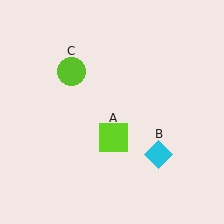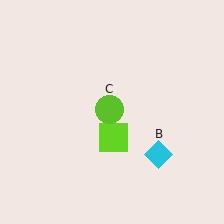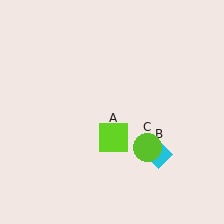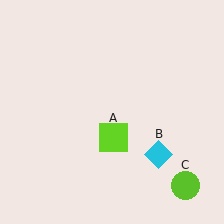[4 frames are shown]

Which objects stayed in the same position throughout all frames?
Lime square (object A) and cyan diamond (object B) remained stationary.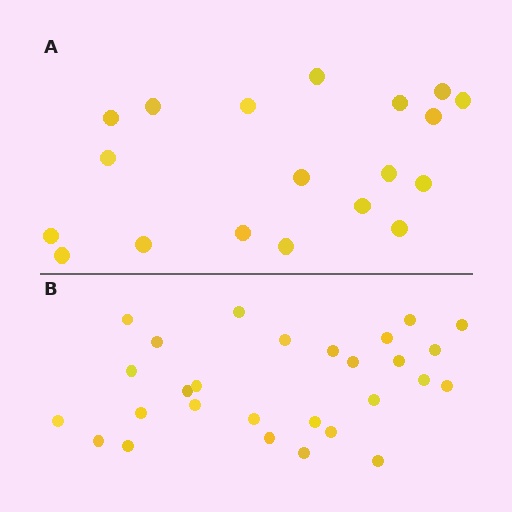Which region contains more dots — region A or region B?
Region B (the bottom region) has more dots.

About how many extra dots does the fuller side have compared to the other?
Region B has roughly 8 or so more dots than region A.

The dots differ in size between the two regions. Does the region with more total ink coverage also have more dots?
No. Region A has more total ink coverage because its dots are larger, but region B actually contains more individual dots. Total area can be misleading — the number of items is what matters here.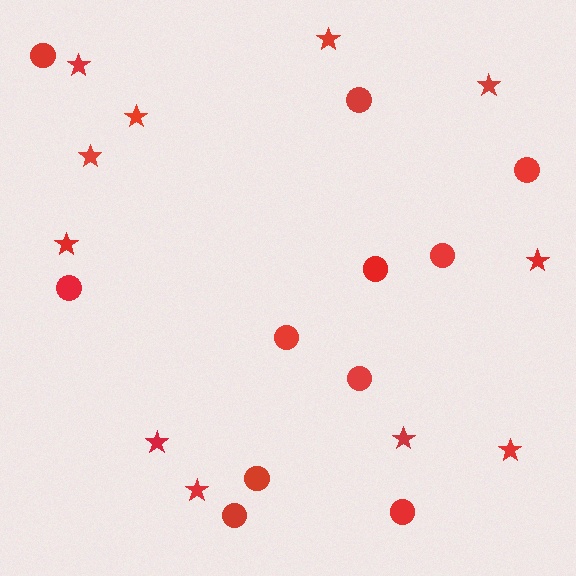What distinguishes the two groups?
There are 2 groups: one group of circles (11) and one group of stars (11).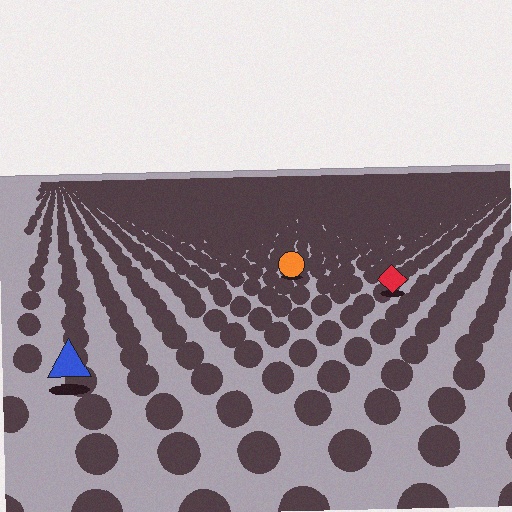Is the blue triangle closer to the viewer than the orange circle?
Yes. The blue triangle is closer — you can tell from the texture gradient: the ground texture is coarser near it.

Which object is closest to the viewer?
The blue triangle is closest. The texture marks near it are larger and more spread out.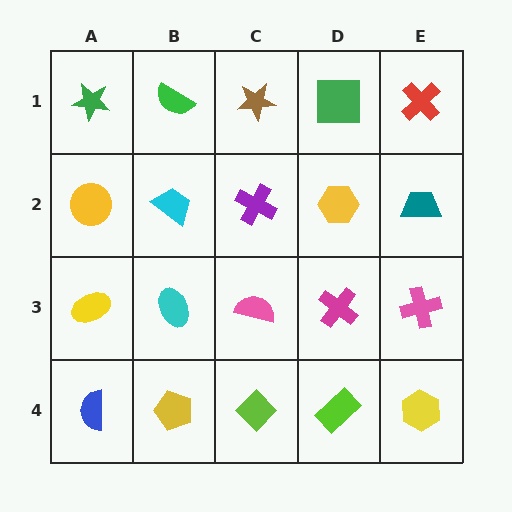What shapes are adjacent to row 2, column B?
A green semicircle (row 1, column B), a cyan ellipse (row 3, column B), a yellow circle (row 2, column A), a purple cross (row 2, column C).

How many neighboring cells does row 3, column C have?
4.